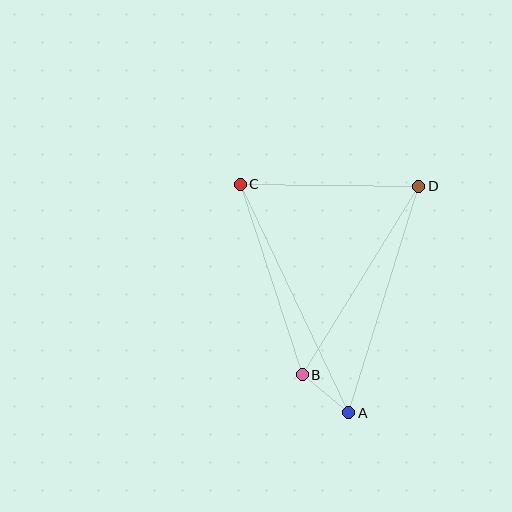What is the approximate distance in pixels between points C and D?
The distance between C and D is approximately 178 pixels.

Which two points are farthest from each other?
Points A and C are farthest from each other.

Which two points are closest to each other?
Points A and B are closest to each other.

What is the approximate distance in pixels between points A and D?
The distance between A and D is approximately 237 pixels.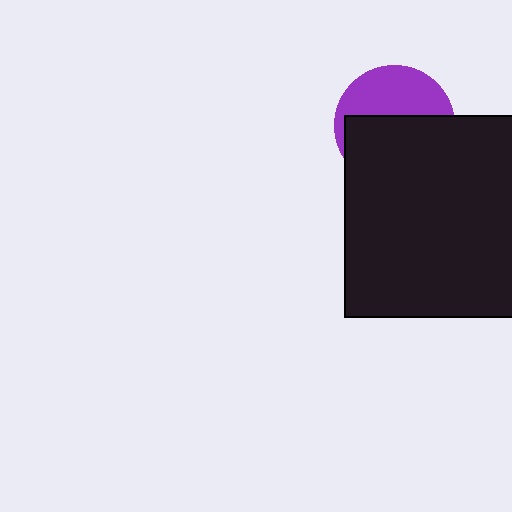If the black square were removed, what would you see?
You would see the complete purple circle.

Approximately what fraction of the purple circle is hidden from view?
Roughly 58% of the purple circle is hidden behind the black square.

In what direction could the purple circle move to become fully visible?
The purple circle could move up. That would shift it out from behind the black square entirely.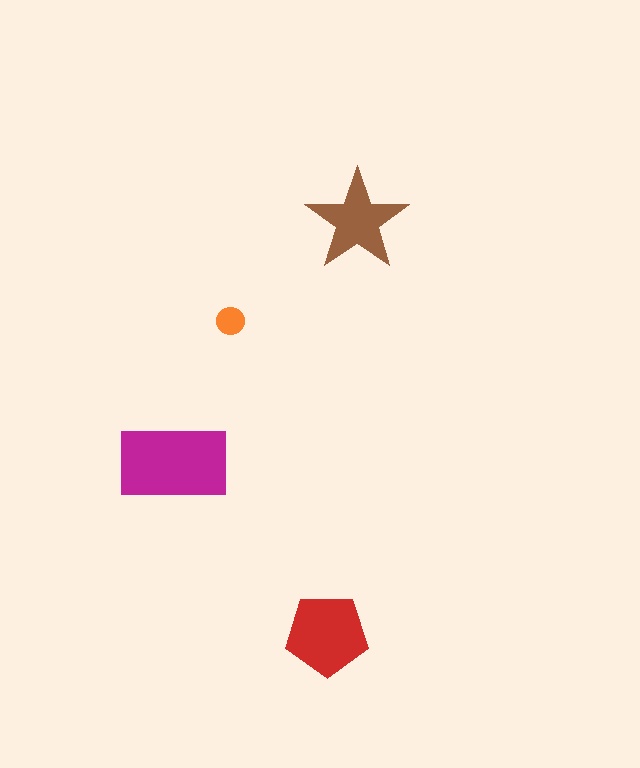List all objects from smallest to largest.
The orange circle, the brown star, the red pentagon, the magenta rectangle.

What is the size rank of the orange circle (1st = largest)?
4th.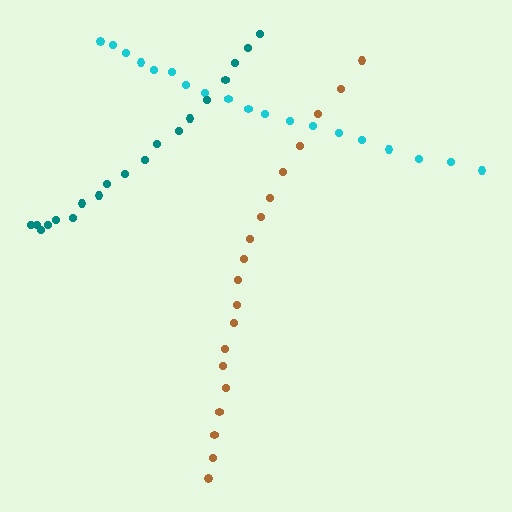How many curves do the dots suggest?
There are 3 distinct paths.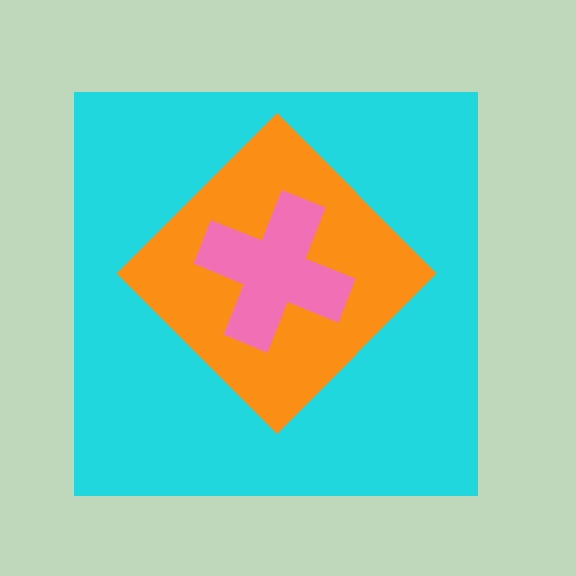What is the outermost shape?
The cyan square.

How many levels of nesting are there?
3.